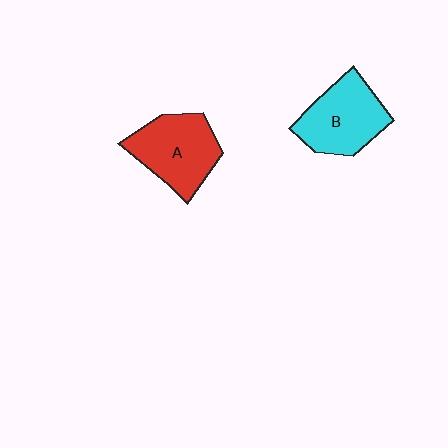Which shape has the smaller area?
Shape B (cyan).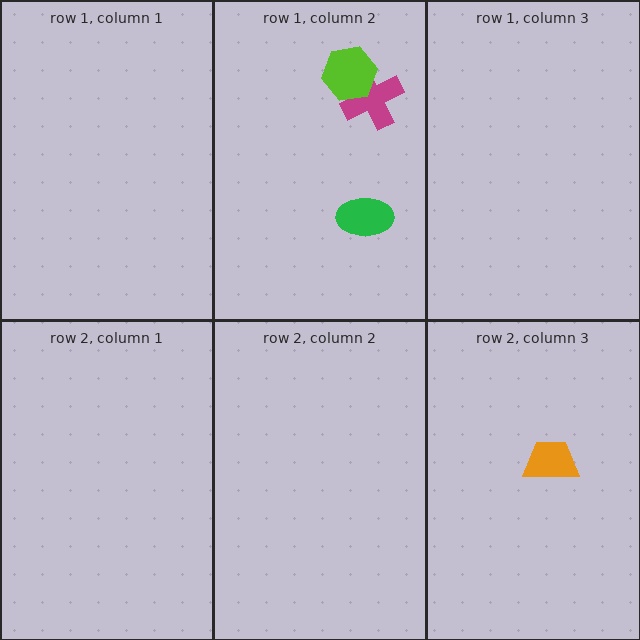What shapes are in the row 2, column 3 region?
The orange trapezoid.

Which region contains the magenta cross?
The row 1, column 2 region.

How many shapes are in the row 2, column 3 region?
1.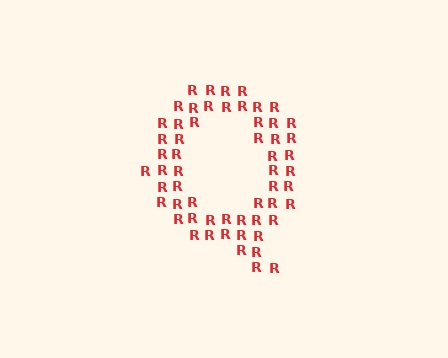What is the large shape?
The large shape is the letter Q.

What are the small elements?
The small elements are letter R's.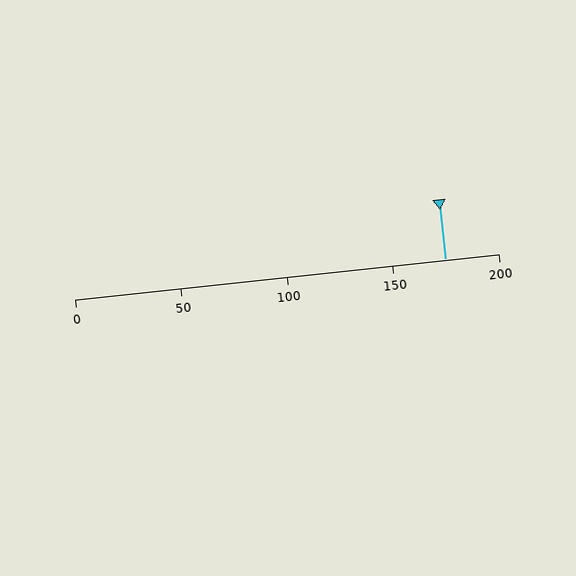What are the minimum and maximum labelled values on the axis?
The axis runs from 0 to 200.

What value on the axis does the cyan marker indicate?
The marker indicates approximately 175.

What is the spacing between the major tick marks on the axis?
The major ticks are spaced 50 apart.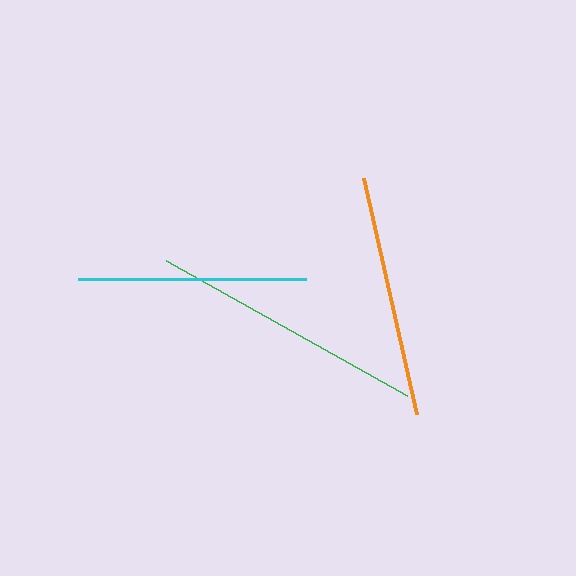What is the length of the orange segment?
The orange segment is approximately 243 pixels long.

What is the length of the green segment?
The green segment is approximately 277 pixels long.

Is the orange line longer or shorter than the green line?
The green line is longer than the orange line.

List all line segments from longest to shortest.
From longest to shortest: green, orange, cyan.